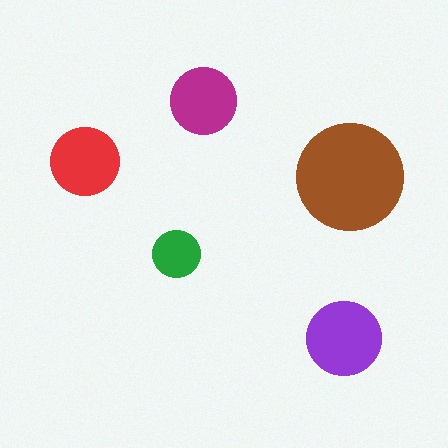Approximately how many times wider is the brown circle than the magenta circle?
About 1.5 times wider.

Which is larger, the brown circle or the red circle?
The brown one.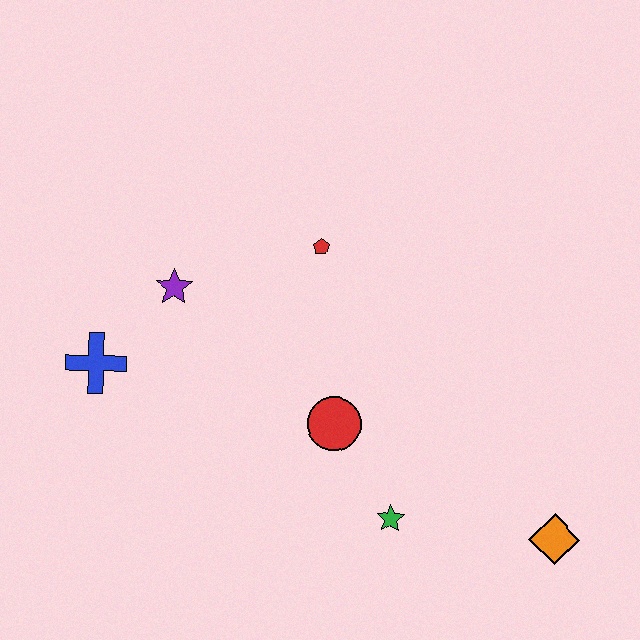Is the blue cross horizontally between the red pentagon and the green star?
No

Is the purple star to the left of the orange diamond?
Yes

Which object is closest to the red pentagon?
The purple star is closest to the red pentagon.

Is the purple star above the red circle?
Yes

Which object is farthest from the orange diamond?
The blue cross is farthest from the orange diamond.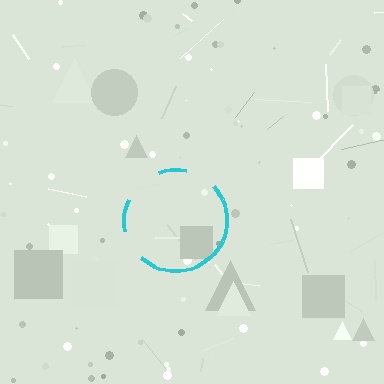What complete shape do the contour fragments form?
The contour fragments form a circle.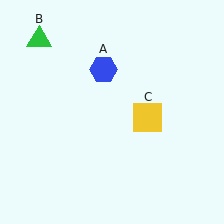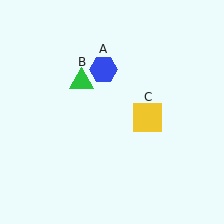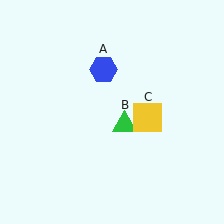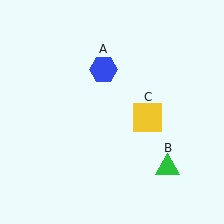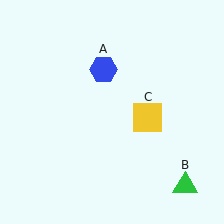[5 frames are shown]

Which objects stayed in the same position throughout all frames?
Blue hexagon (object A) and yellow square (object C) remained stationary.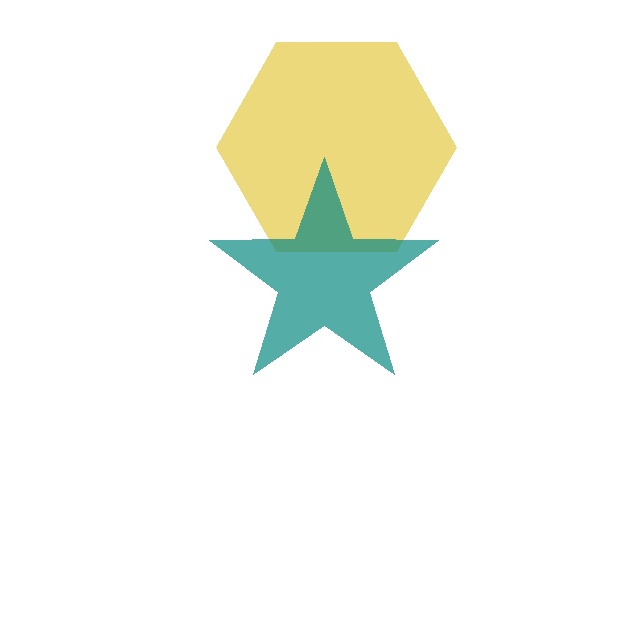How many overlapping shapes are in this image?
There are 2 overlapping shapes in the image.